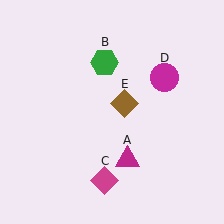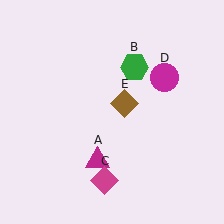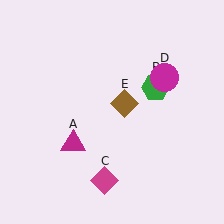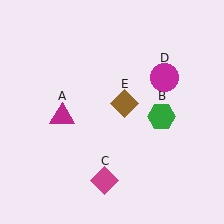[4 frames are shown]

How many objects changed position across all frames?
2 objects changed position: magenta triangle (object A), green hexagon (object B).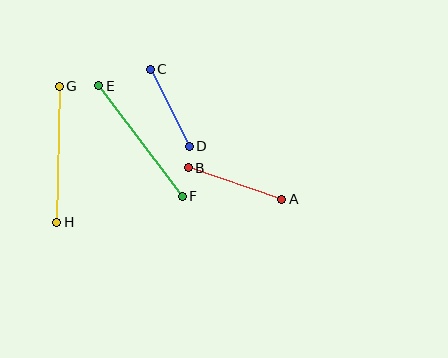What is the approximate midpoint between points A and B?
The midpoint is at approximately (235, 183) pixels.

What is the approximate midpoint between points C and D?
The midpoint is at approximately (170, 108) pixels.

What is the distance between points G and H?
The distance is approximately 136 pixels.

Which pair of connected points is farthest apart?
Points E and F are farthest apart.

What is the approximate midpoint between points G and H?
The midpoint is at approximately (58, 154) pixels.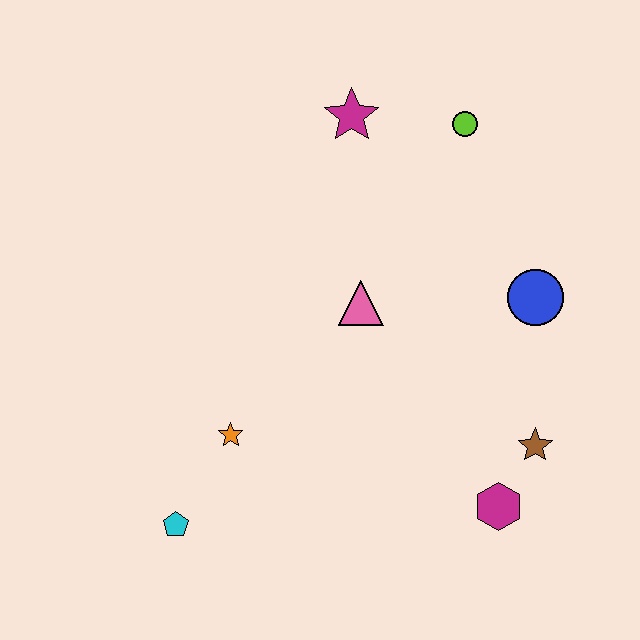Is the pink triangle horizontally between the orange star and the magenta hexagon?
Yes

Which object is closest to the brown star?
The magenta hexagon is closest to the brown star.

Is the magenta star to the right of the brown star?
No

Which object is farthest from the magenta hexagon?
The magenta star is farthest from the magenta hexagon.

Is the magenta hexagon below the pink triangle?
Yes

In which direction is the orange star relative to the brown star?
The orange star is to the left of the brown star.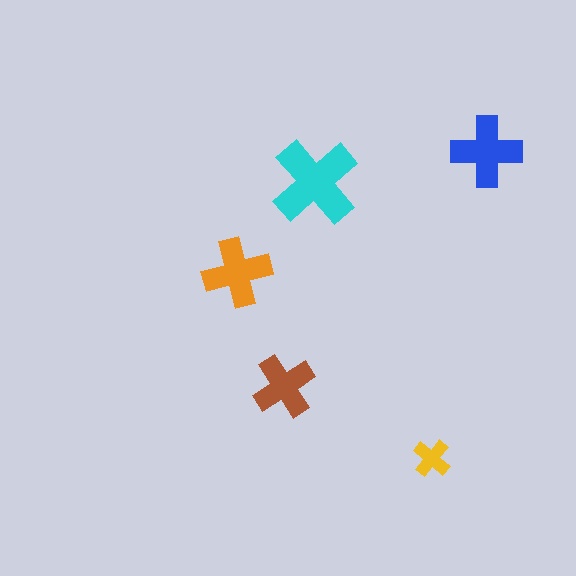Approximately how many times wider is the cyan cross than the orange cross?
About 1.5 times wider.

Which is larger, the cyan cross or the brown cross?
The cyan one.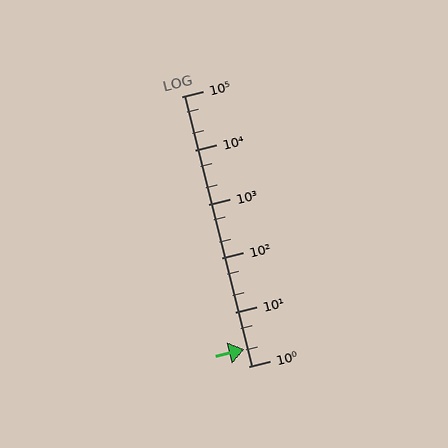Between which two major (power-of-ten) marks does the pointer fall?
The pointer is between 1 and 10.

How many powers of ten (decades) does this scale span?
The scale spans 5 decades, from 1 to 100000.